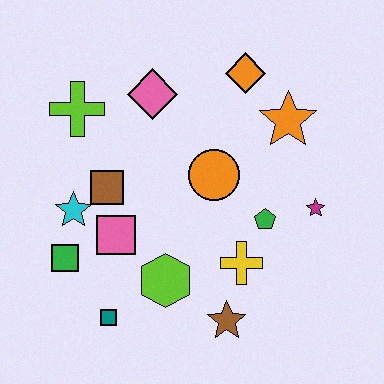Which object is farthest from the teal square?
The orange diamond is farthest from the teal square.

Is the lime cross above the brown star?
Yes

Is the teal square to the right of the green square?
Yes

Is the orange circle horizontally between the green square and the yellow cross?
Yes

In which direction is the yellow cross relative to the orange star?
The yellow cross is below the orange star.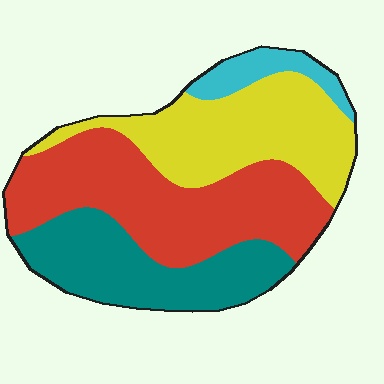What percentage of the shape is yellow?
Yellow takes up between a quarter and a half of the shape.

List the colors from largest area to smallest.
From largest to smallest: red, yellow, teal, cyan.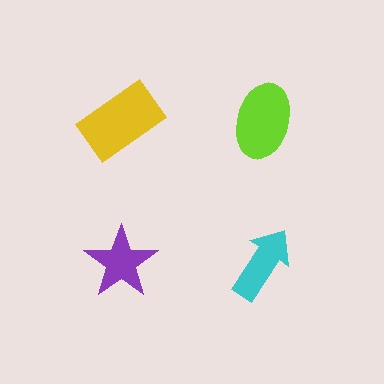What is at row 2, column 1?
A purple star.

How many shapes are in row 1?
2 shapes.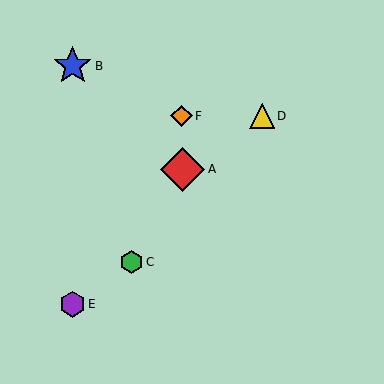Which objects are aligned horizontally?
Objects D, F are aligned horizontally.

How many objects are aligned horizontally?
2 objects (D, F) are aligned horizontally.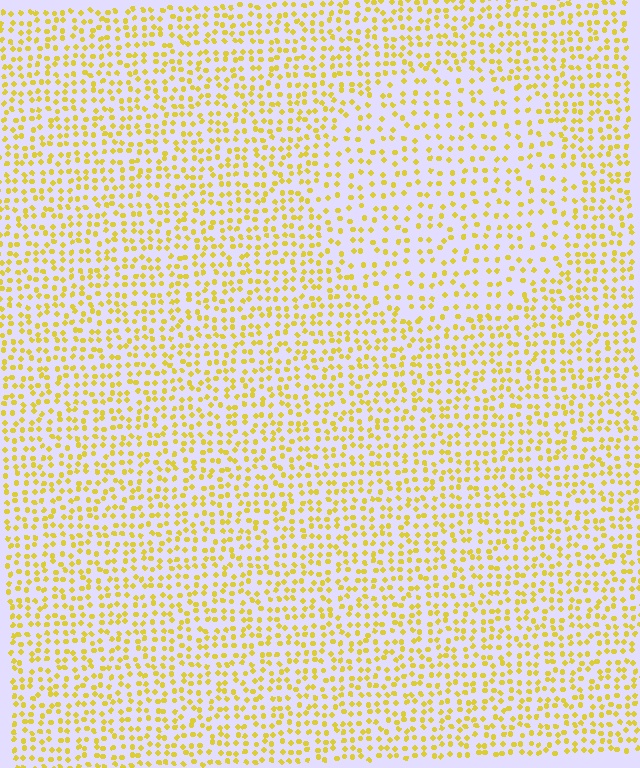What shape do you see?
I see a circle.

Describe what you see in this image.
The image contains small yellow elements arranged at two different densities. A circle-shaped region is visible where the elements are less densely packed than the surrounding area.